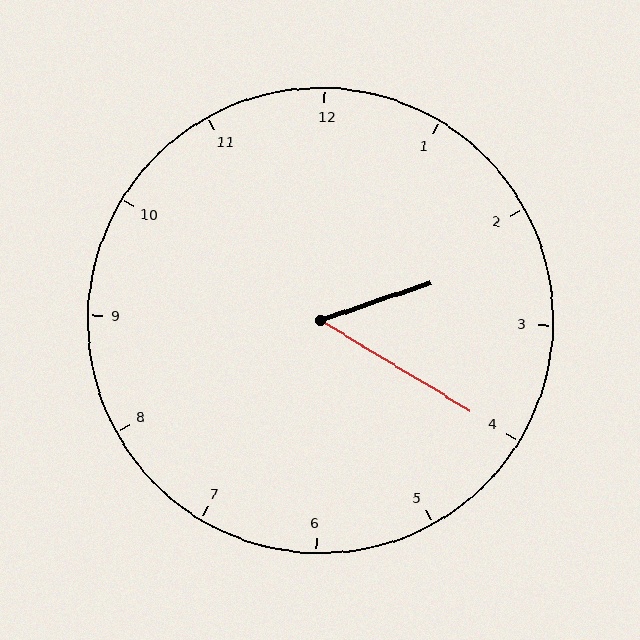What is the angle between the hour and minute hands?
Approximately 50 degrees.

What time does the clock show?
2:20.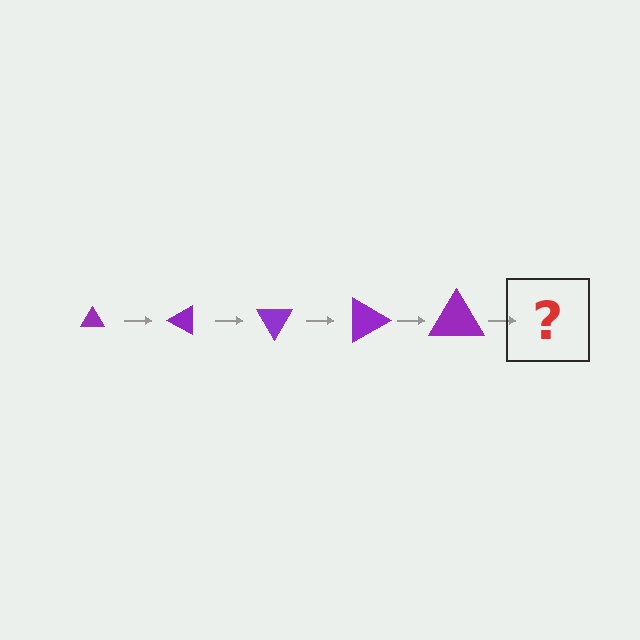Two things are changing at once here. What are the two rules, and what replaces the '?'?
The two rules are that the triangle grows larger each step and it rotates 30 degrees each step. The '?' should be a triangle, larger than the previous one and rotated 150 degrees from the start.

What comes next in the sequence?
The next element should be a triangle, larger than the previous one and rotated 150 degrees from the start.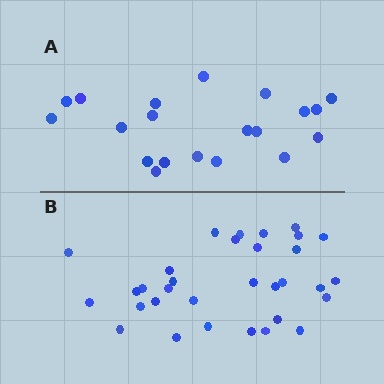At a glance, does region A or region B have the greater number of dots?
Region B (the bottom region) has more dots.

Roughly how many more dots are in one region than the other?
Region B has roughly 12 or so more dots than region A.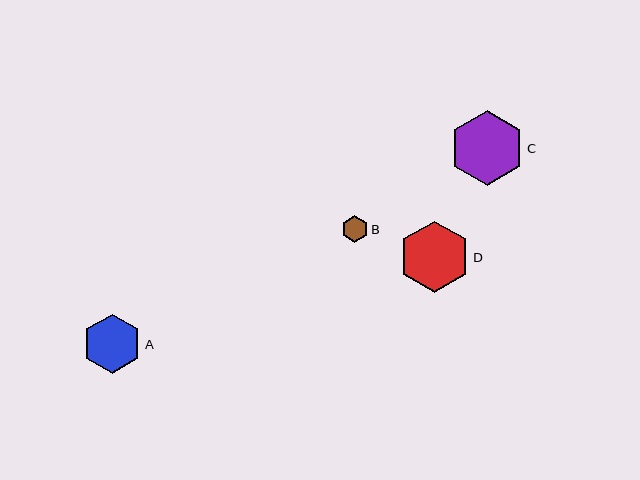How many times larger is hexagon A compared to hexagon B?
Hexagon A is approximately 2.2 times the size of hexagon B.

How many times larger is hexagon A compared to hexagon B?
Hexagon A is approximately 2.2 times the size of hexagon B.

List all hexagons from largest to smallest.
From largest to smallest: C, D, A, B.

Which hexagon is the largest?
Hexagon C is the largest with a size of approximately 74 pixels.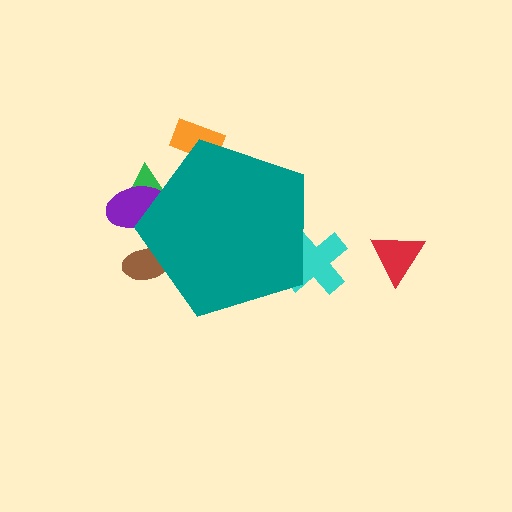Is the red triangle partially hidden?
No, the red triangle is fully visible.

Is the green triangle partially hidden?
Yes, the green triangle is partially hidden behind the teal pentagon.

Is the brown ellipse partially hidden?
Yes, the brown ellipse is partially hidden behind the teal pentagon.